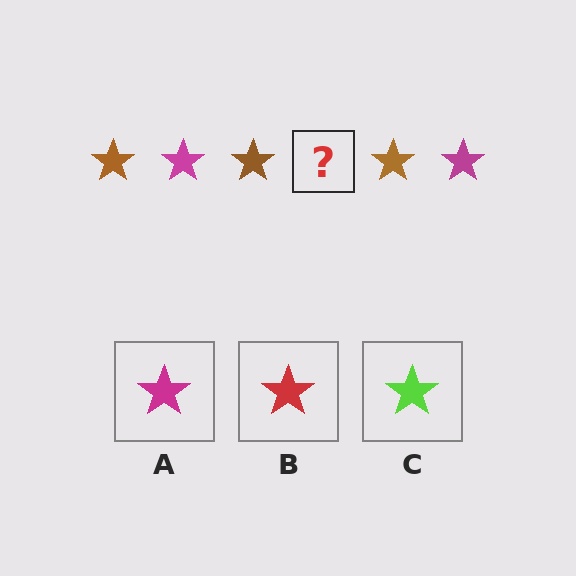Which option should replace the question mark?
Option A.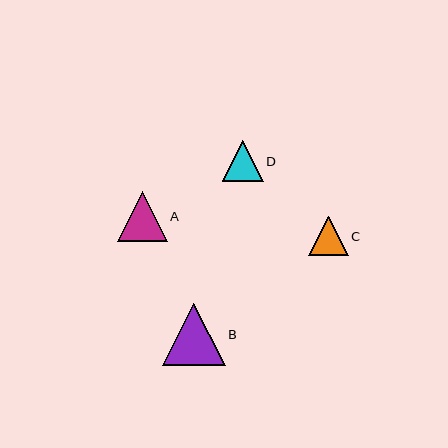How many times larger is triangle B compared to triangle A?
Triangle B is approximately 1.3 times the size of triangle A.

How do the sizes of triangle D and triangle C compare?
Triangle D and triangle C are approximately the same size.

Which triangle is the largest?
Triangle B is the largest with a size of approximately 62 pixels.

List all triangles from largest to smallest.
From largest to smallest: B, A, D, C.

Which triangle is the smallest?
Triangle C is the smallest with a size of approximately 39 pixels.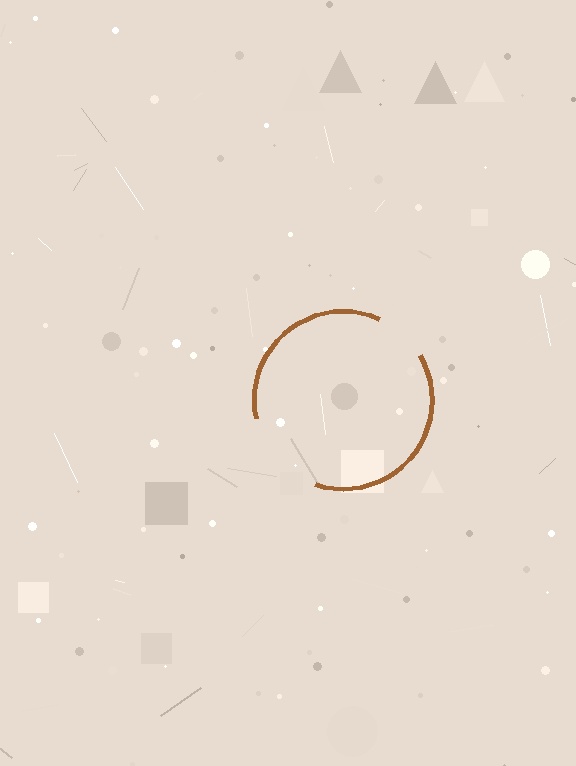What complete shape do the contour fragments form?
The contour fragments form a circle.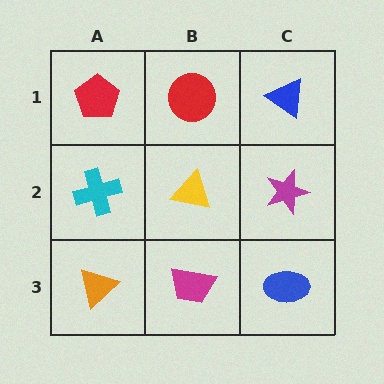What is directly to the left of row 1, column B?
A red pentagon.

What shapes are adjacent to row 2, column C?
A blue triangle (row 1, column C), a blue ellipse (row 3, column C), a yellow triangle (row 2, column B).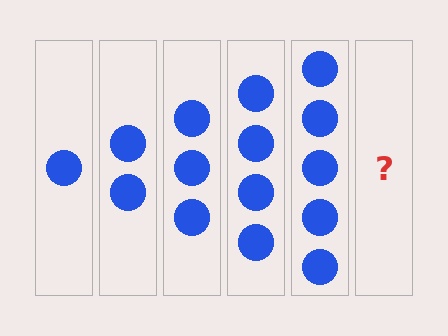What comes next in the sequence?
The next element should be 6 circles.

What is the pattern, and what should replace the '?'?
The pattern is that each step adds one more circle. The '?' should be 6 circles.